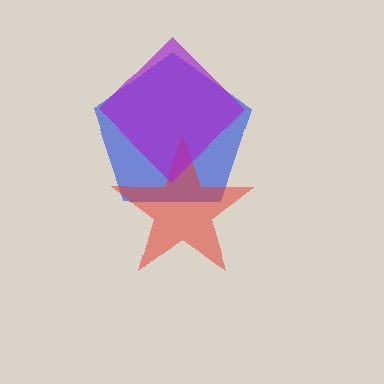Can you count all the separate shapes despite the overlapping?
Yes, there are 3 separate shapes.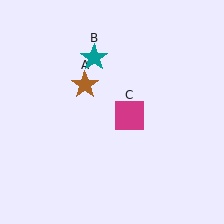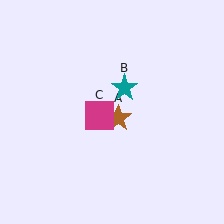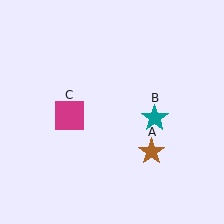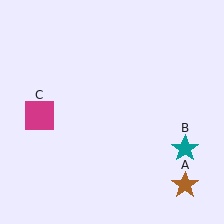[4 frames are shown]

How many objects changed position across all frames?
3 objects changed position: brown star (object A), teal star (object B), magenta square (object C).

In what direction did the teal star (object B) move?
The teal star (object B) moved down and to the right.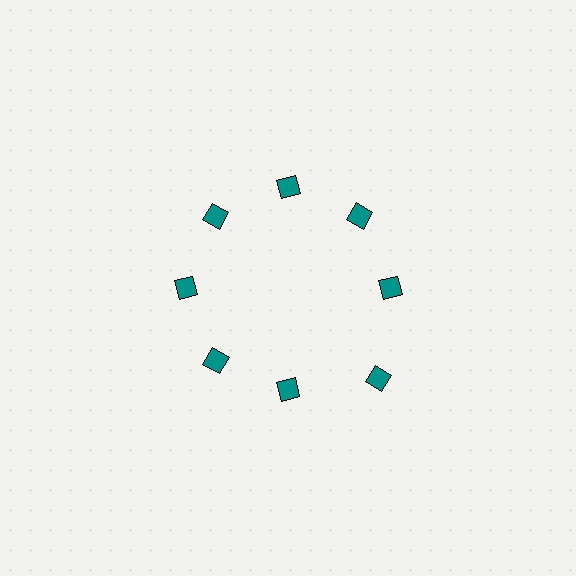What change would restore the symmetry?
The symmetry would be restored by moving it inward, back onto the ring so that all 8 diamonds sit at equal angles and equal distance from the center.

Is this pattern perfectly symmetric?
No. The 8 teal diamonds are arranged in a ring, but one element near the 4 o'clock position is pushed outward from the center, breaking the 8-fold rotational symmetry.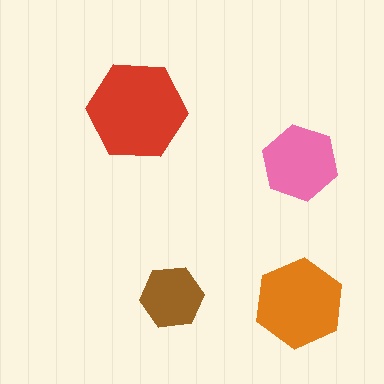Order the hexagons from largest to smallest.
the red one, the orange one, the pink one, the brown one.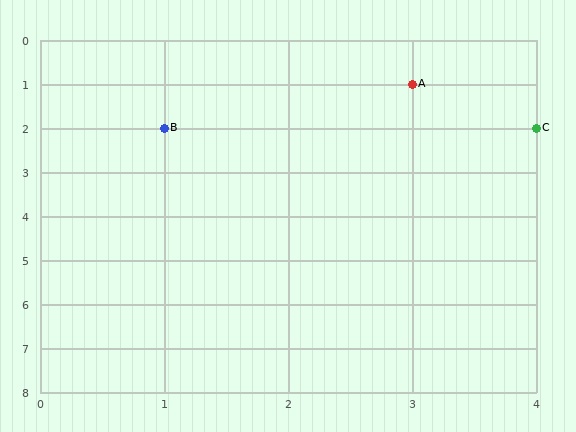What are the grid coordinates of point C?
Point C is at grid coordinates (4, 2).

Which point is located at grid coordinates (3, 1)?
Point A is at (3, 1).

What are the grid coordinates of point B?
Point B is at grid coordinates (1, 2).